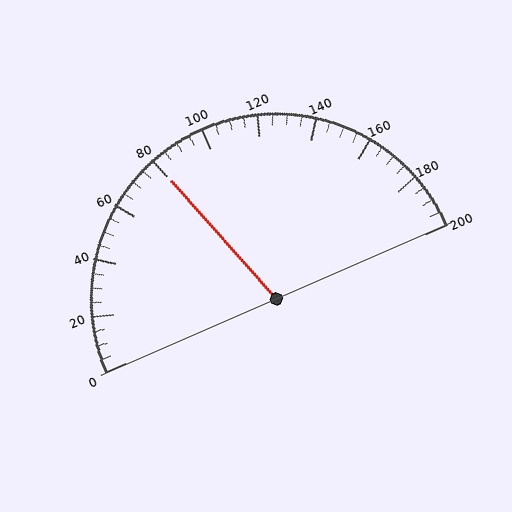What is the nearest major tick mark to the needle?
The nearest major tick mark is 80.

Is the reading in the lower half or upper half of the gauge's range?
The reading is in the lower half of the range (0 to 200).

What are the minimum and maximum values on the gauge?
The gauge ranges from 0 to 200.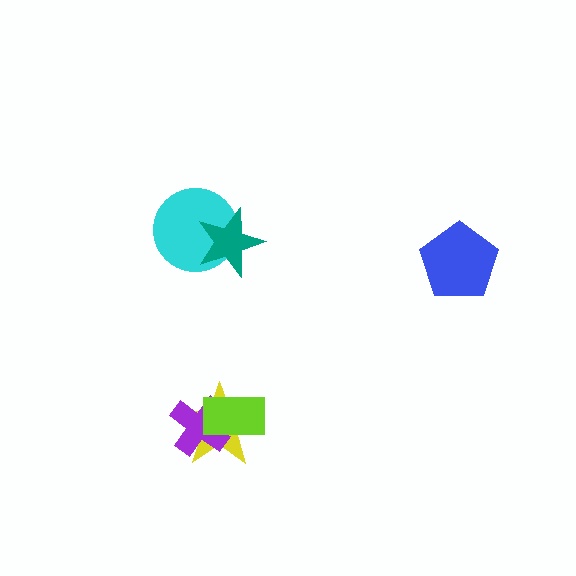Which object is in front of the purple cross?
The lime rectangle is in front of the purple cross.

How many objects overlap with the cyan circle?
1 object overlaps with the cyan circle.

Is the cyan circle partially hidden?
Yes, it is partially covered by another shape.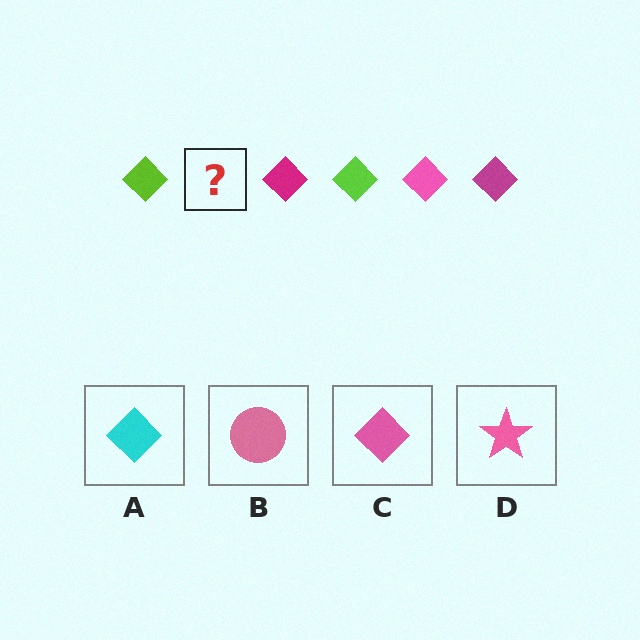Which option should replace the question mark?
Option C.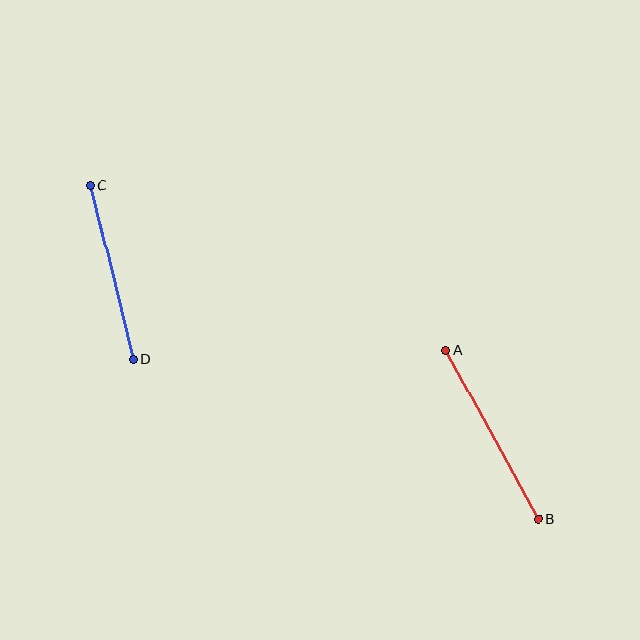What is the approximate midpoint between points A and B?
The midpoint is at approximately (492, 435) pixels.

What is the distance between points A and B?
The distance is approximately 192 pixels.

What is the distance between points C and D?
The distance is approximately 179 pixels.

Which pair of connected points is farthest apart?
Points A and B are farthest apart.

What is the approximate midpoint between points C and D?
The midpoint is at approximately (112, 272) pixels.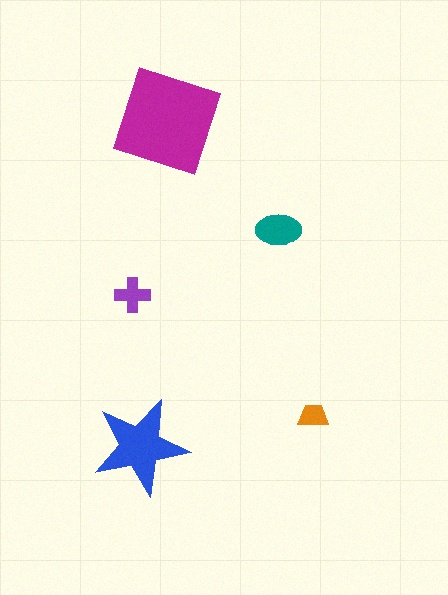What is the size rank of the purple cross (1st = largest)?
4th.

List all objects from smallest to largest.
The orange trapezoid, the purple cross, the teal ellipse, the blue star, the magenta diamond.